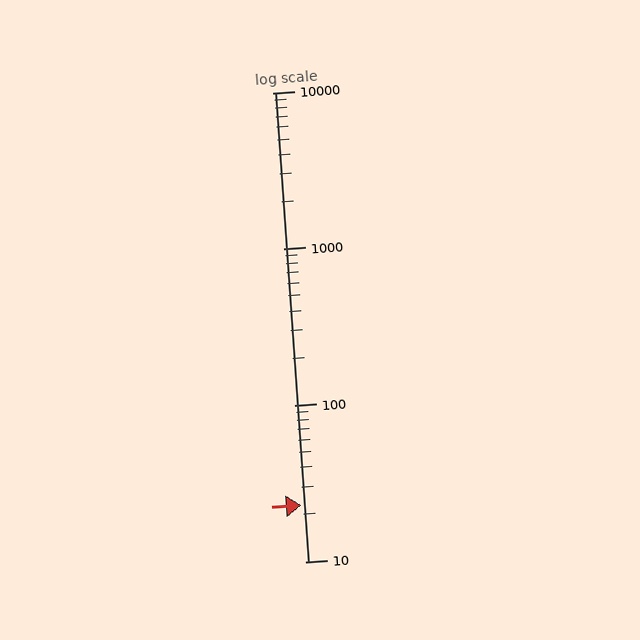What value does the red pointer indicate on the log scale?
The pointer indicates approximately 23.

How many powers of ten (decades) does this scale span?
The scale spans 3 decades, from 10 to 10000.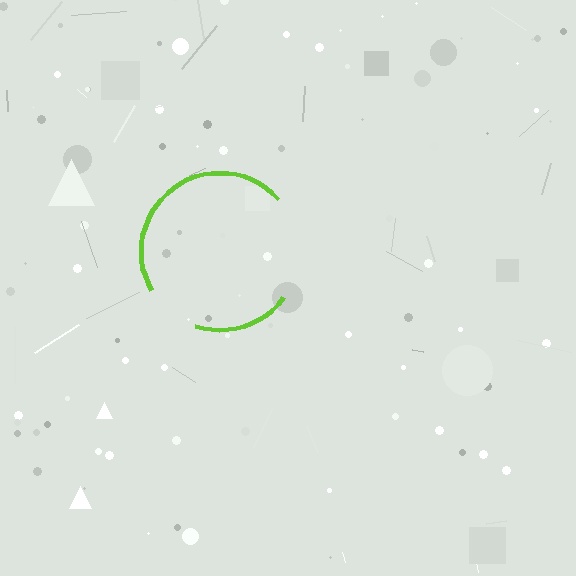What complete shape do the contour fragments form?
The contour fragments form a circle.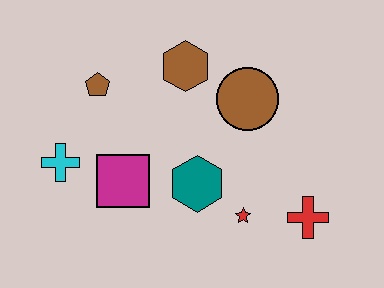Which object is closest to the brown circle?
The brown hexagon is closest to the brown circle.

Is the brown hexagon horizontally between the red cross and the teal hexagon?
No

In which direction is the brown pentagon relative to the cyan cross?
The brown pentagon is above the cyan cross.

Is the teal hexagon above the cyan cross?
No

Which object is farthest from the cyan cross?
The red cross is farthest from the cyan cross.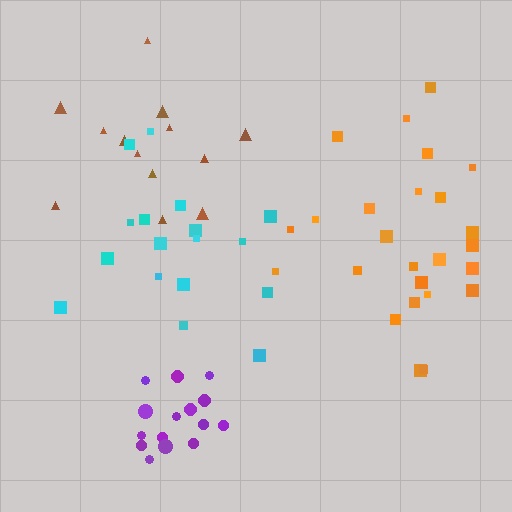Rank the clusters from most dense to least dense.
purple, orange, cyan, brown.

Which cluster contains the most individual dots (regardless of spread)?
Orange (25).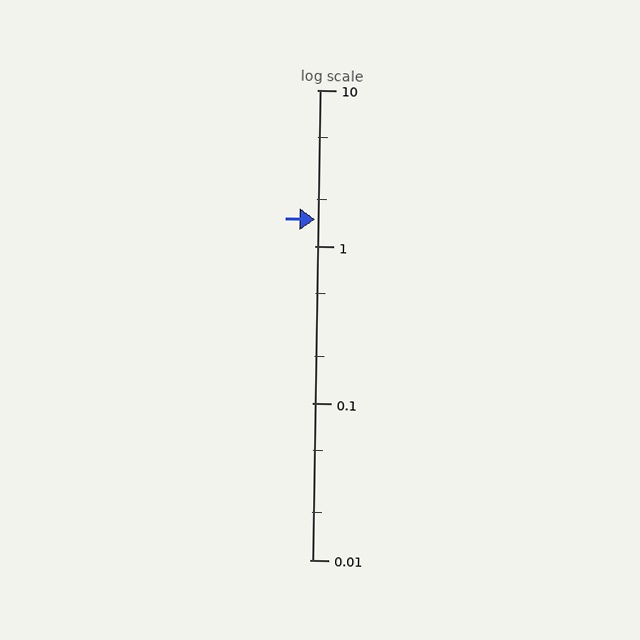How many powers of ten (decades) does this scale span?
The scale spans 3 decades, from 0.01 to 10.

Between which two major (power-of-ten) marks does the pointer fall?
The pointer is between 1 and 10.